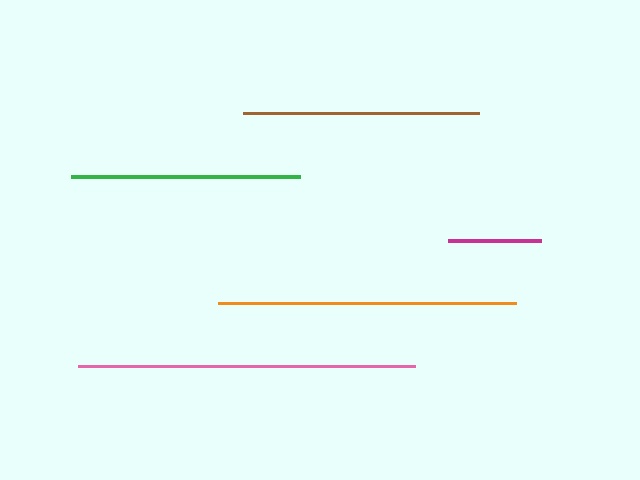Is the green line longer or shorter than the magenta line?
The green line is longer than the magenta line.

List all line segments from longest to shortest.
From longest to shortest: pink, orange, brown, green, magenta.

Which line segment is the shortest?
The magenta line is the shortest at approximately 93 pixels.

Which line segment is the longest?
The pink line is the longest at approximately 337 pixels.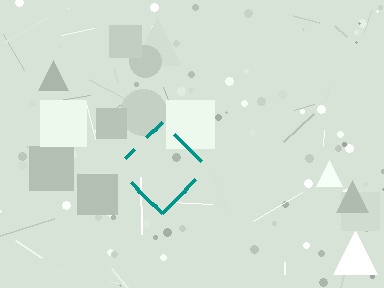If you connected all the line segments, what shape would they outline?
They would outline a diamond.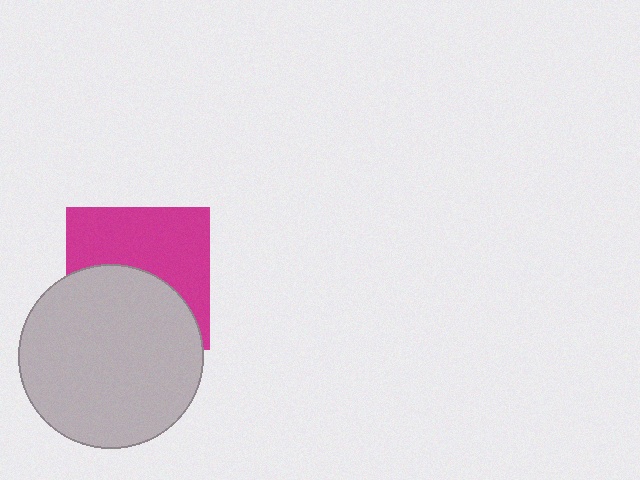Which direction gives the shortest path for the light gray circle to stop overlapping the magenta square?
Moving down gives the shortest separation.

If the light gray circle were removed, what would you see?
You would see the complete magenta square.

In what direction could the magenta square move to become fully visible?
The magenta square could move up. That would shift it out from behind the light gray circle entirely.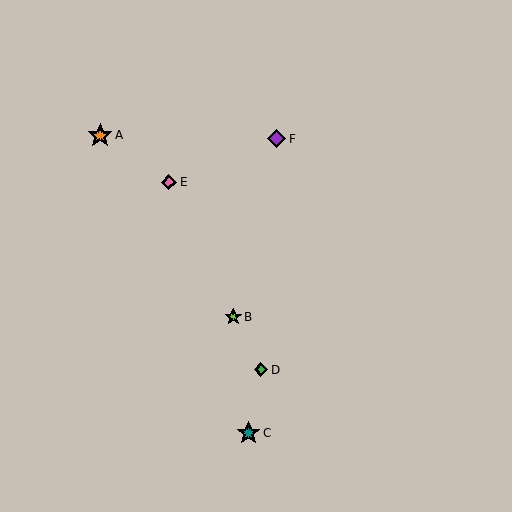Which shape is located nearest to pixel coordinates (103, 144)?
The orange star (labeled A) at (100, 135) is nearest to that location.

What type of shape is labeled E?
Shape E is a pink diamond.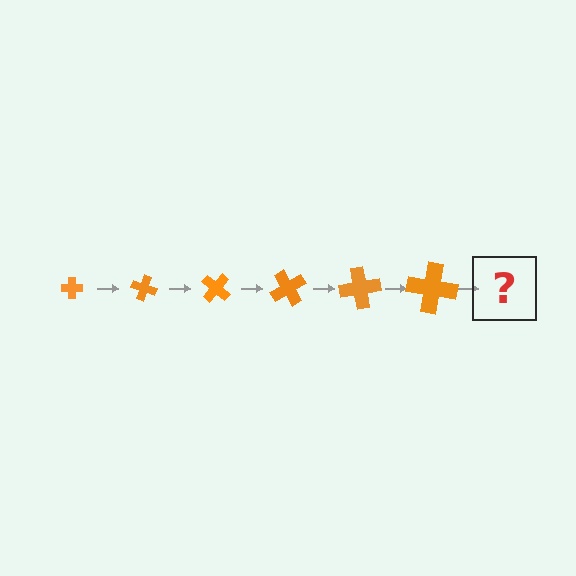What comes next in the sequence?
The next element should be a cross, larger than the previous one and rotated 120 degrees from the start.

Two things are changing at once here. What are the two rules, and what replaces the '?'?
The two rules are that the cross grows larger each step and it rotates 20 degrees each step. The '?' should be a cross, larger than the previous one and rotated 120 degrees from the start.